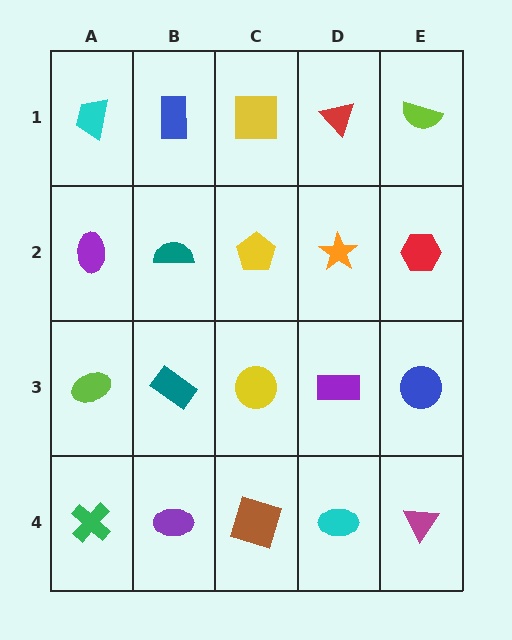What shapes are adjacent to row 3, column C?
A yellow pentagon (row 2, column C), a brown square (row 4, column C), a teal rectangle (row 3, column B), a purple rectangle (row 3, column D).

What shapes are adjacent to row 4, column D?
A purple rectangle (row 3, column D), a brown square (row 4, column C), a magenta triangle (row 4, column E).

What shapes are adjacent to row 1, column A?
A purple ellipse (row 2, column A), a blue rectangle (row 1, column B).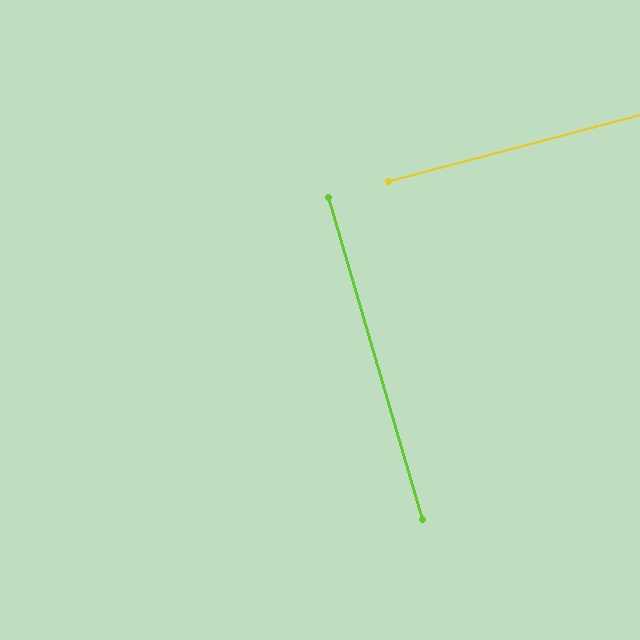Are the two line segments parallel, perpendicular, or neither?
Perpendicular — they meet at approximately 89°.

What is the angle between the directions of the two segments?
Approximately 89 degrees.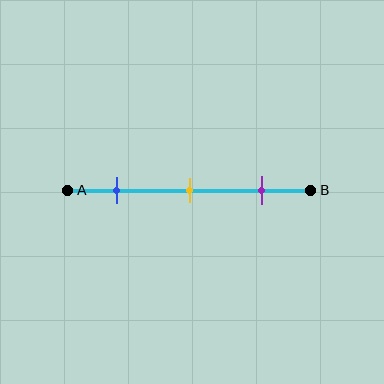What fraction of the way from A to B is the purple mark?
The purple mark is approximately 80% (0.8) of the way from A to B.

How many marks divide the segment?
There are 3 marks dividing the segment.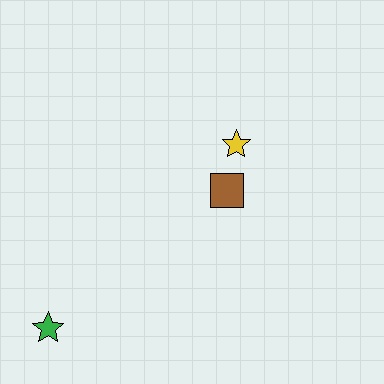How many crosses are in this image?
There are no crosses.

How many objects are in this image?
There are 3 objects.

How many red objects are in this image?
There are no red objects.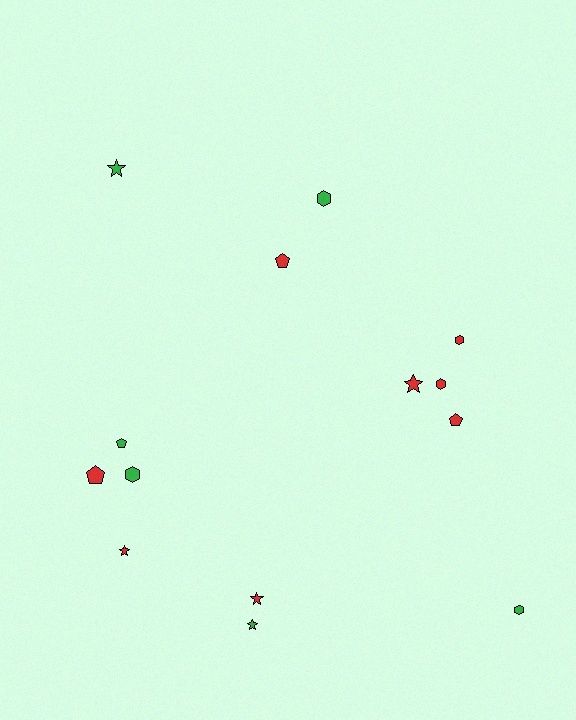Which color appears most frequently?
Red, with 8 objects.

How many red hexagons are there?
There are 2 red hexagons.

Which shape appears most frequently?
Hexagon, with 5 objects.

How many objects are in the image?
There are 14 objects.